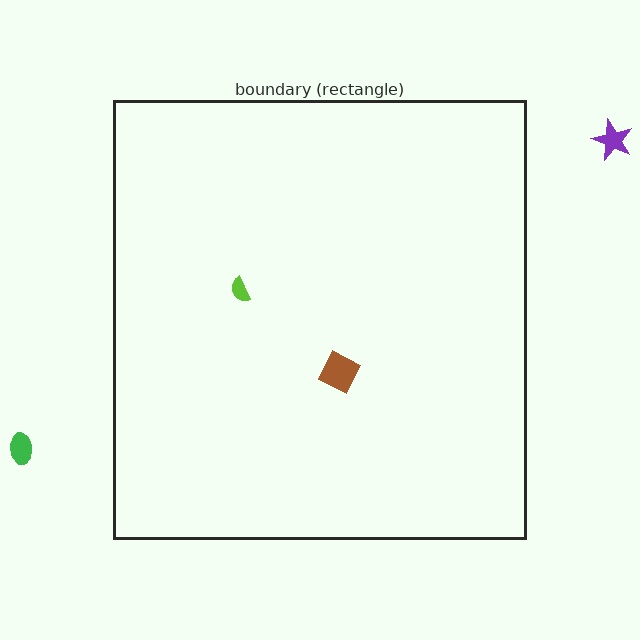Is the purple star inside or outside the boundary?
Outside.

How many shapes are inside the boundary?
2 inside, 2 outside.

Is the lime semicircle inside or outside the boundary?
Inside.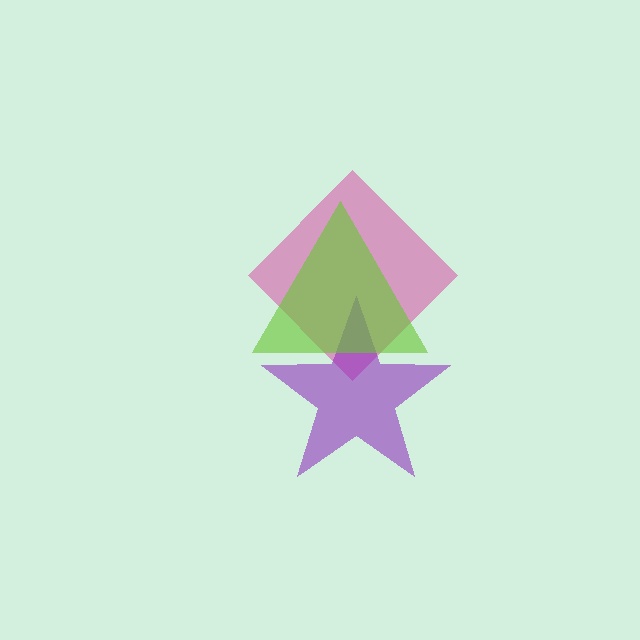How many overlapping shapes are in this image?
There are 3 overlapping shapes in the image.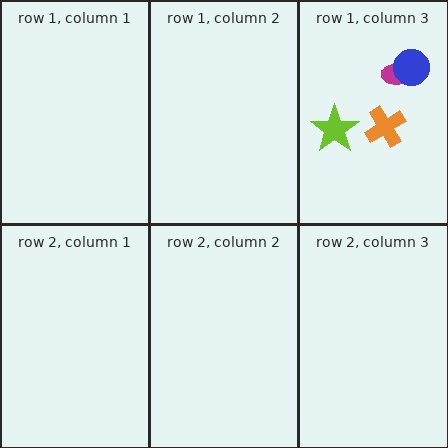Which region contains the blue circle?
The row 1, column 3 region.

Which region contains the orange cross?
The row 1, column 3 region.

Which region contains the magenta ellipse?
The row 1, column 3 region.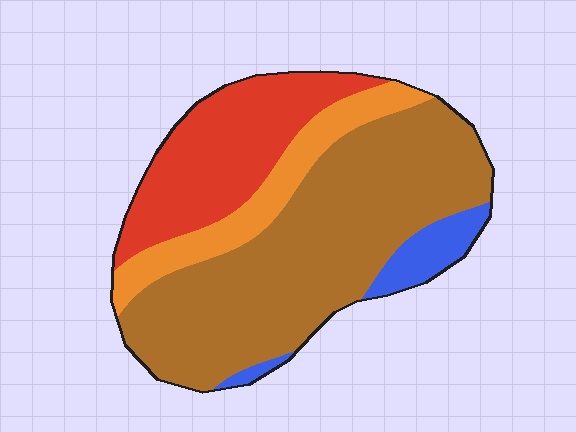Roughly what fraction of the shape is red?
Red takes up about one quarter (1/4) of the shape.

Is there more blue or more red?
Red.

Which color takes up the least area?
Blue, at roughly 5%.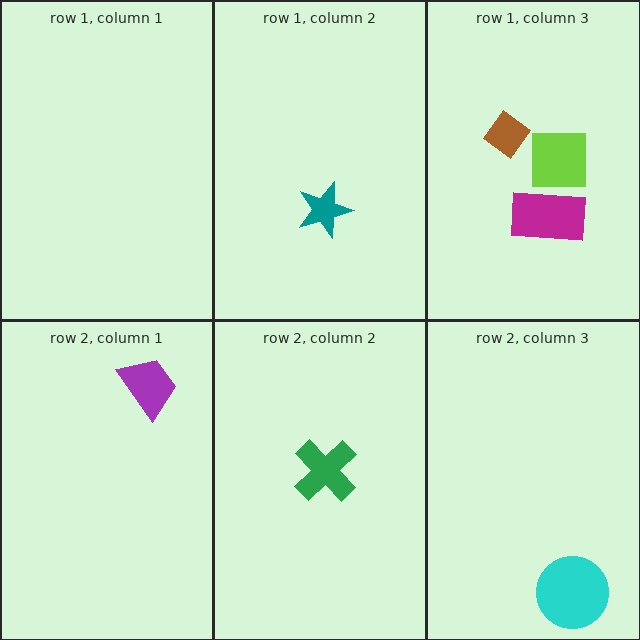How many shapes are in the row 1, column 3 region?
3.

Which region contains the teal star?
The row 1, column 2 region.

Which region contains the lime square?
The row 1, column 3 region.